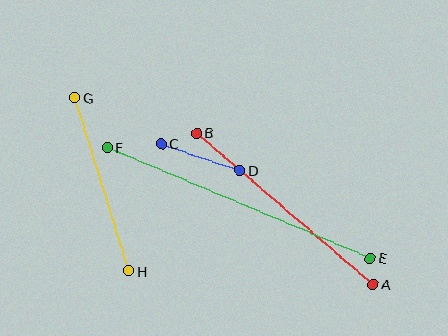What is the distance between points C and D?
The distance is approximately 83 pixels.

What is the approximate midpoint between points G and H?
The midpoint is at approximately (101, 185) pixels.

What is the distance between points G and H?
The distance is approximately 181 pixels.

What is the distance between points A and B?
The distance is approximately 232 pixels.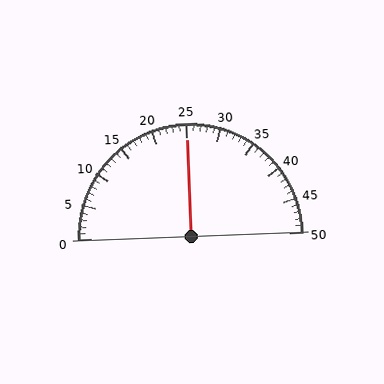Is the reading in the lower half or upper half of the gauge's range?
The reading is in the upper half of the range (0 to 50).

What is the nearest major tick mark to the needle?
The nearest major tick mark is 25.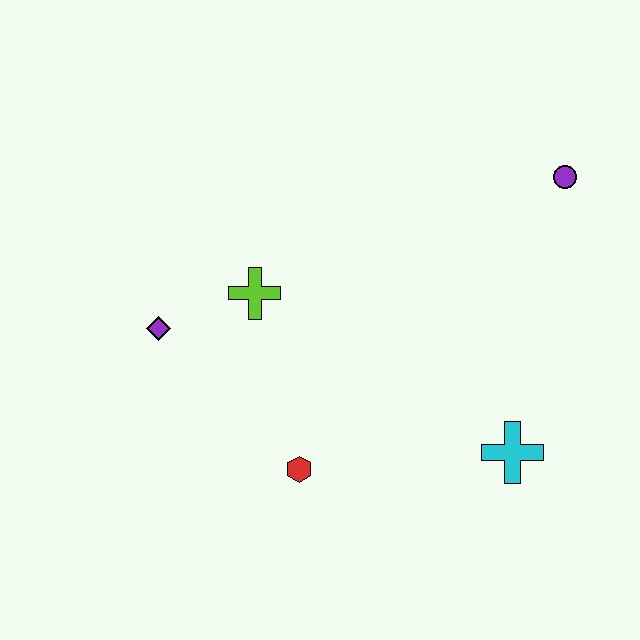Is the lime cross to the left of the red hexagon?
Yes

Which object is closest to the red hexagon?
The lime cross is closest to the red hexagon.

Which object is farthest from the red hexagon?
The purple circle is farthest from the red hexagon.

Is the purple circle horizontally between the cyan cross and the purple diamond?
No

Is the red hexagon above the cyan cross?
No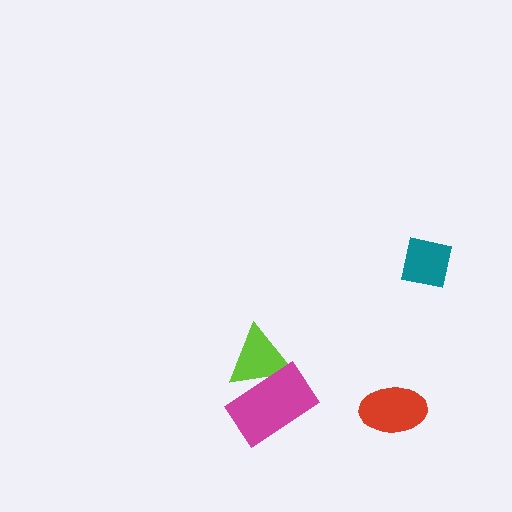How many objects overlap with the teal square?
0 objects overlap with the teal square.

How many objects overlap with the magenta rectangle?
1 object overlaps with the magenta rectangle.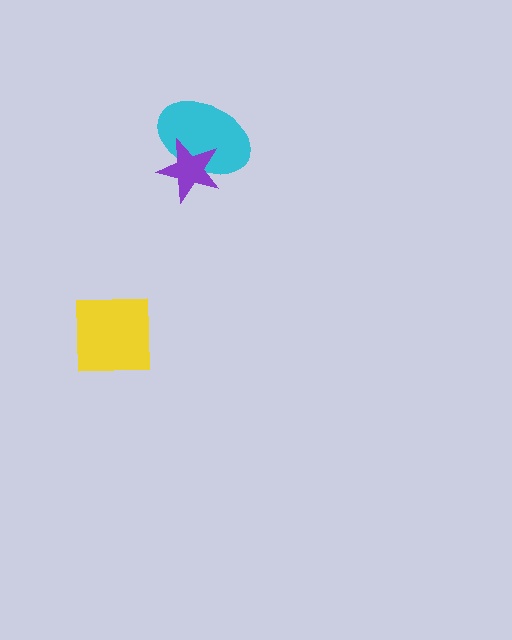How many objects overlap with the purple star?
1 object overlaps with the purple star.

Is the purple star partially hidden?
No, no other shape covers it.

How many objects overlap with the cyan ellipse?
1 object overlaps with the cyan ellipse.